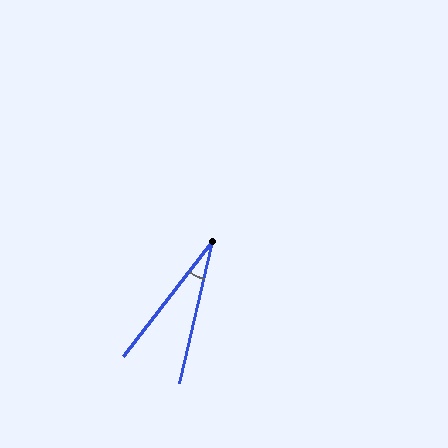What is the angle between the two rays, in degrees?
Approximately 25 degrees.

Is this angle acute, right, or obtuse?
It is acute.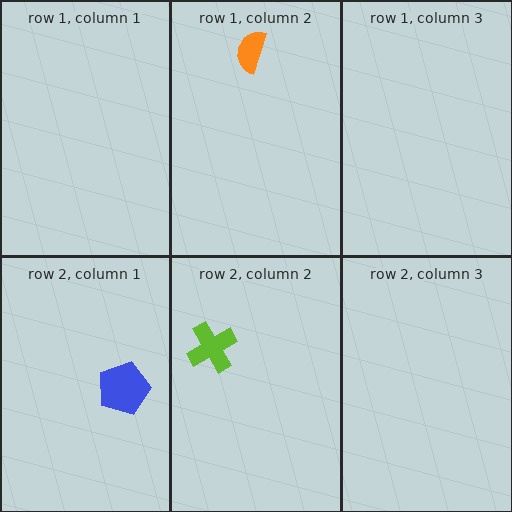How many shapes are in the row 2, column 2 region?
1.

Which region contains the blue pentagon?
The row 2, column 1 region.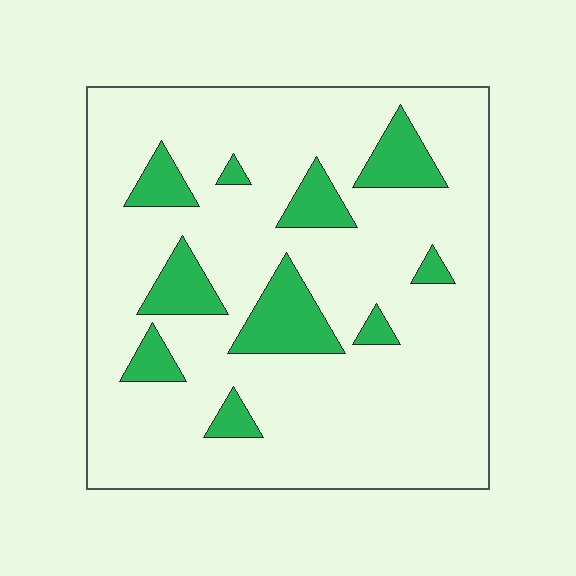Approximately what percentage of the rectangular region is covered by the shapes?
Approximately 15%.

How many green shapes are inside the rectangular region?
10.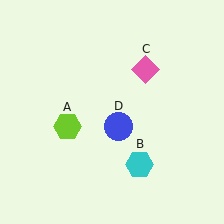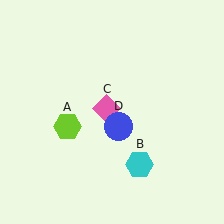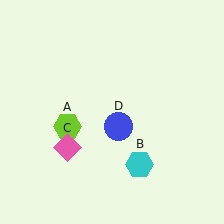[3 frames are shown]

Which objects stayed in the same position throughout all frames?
Lime hexagon (object A) and cyan hexagon (object B) and blue circle (object D) remained stationary.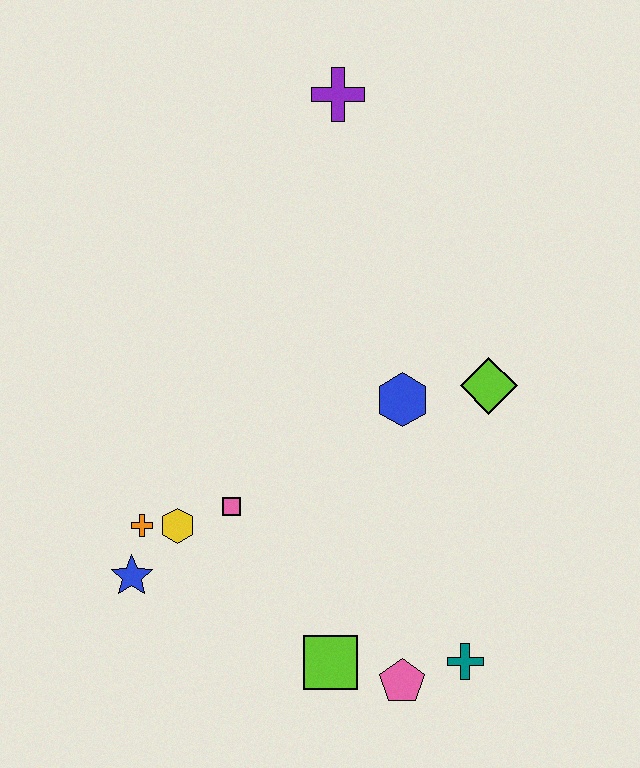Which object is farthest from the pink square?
The purple cross is farthest from the pink square.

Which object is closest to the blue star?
The orange cross is closest to the blue star.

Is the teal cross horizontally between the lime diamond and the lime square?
Yes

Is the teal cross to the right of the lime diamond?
No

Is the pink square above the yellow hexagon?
Yes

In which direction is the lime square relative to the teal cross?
The lime square is to the left of the teal cross.